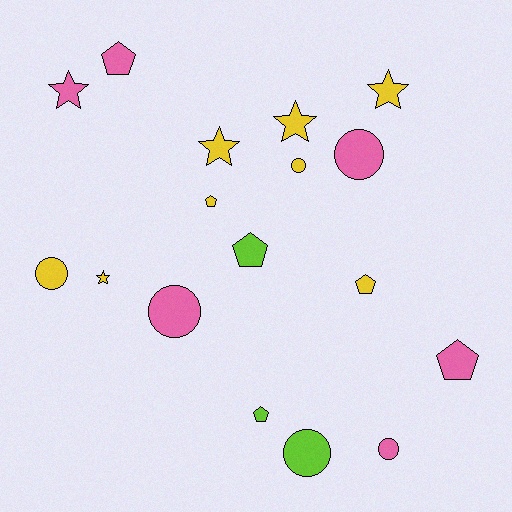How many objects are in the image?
There are 17 objects.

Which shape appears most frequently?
Circle, with 6 objects.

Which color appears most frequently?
Yellow, with 8 objects.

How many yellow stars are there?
There are 4 yellow stars.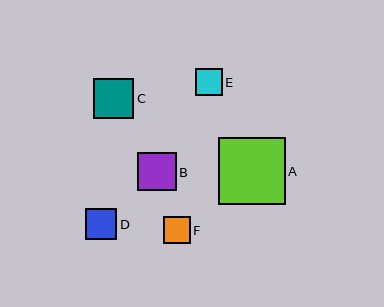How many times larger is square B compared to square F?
Square B is approximately 1.4 times the size of square F.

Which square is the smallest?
Square E is the smallest with a size of approximately 27 pixels.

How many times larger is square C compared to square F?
Square C is approximately 1.5 times the size of square F.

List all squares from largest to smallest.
From largest to smallest: A, C, B, D, F, E.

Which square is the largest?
Square A is the largest with a size of approximately 67 pixels.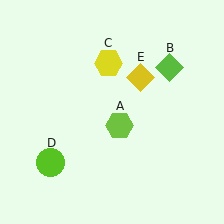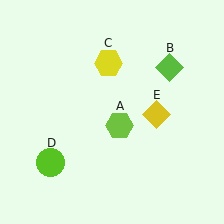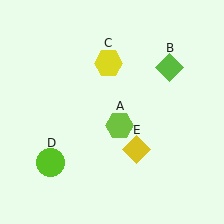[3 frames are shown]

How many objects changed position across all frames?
1 object changed position: yellow diamond (object E).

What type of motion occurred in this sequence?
The yellow diamond (object E) rotated clockwise around the center of the scene.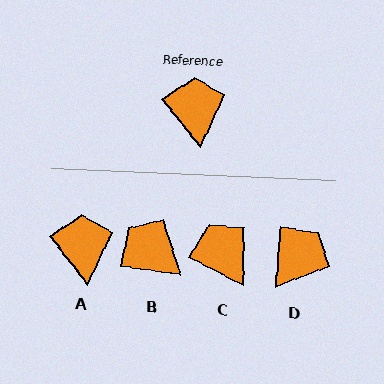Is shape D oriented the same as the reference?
No, it is off by about 44 degrees.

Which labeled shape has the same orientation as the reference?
A.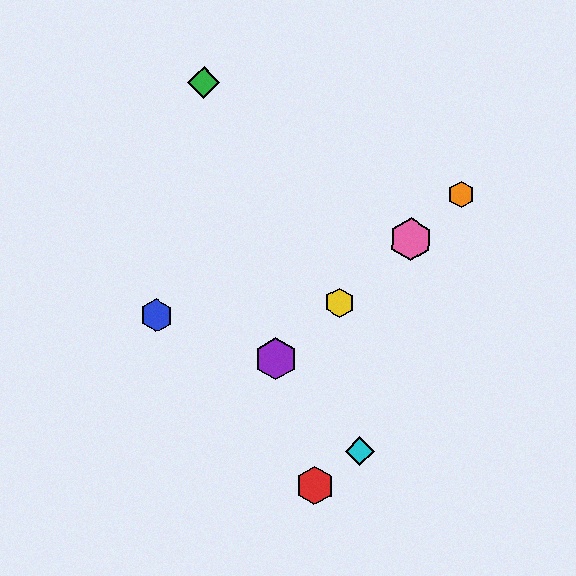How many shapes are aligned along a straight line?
4 shapes (the yellow hexagon, the purple hexagon, the orange hexagon, the pink hexagon) are aligned along a straight line.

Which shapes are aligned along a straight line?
The yellow hexagon, the purple hexagon, the orange hexagon, the pink hexagon are aligned along a straight line.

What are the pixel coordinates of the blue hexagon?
The blue hexagon is at (156, 316).